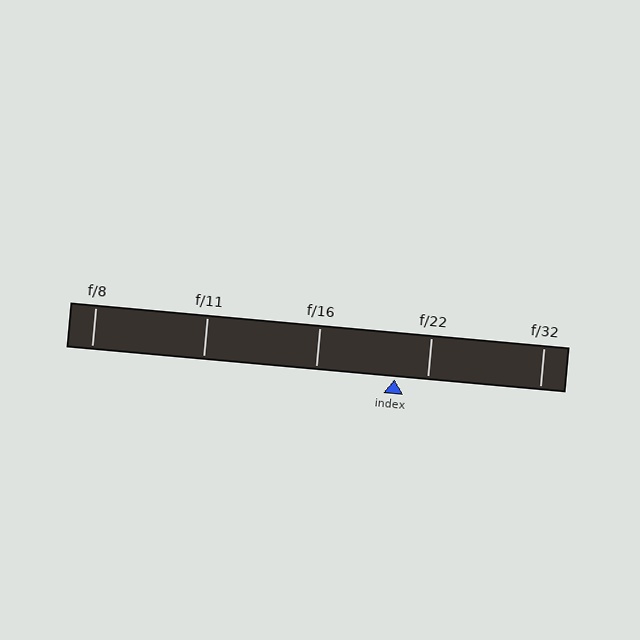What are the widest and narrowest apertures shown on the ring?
The widest aperture shown is f/8 and the narrowest is f/32.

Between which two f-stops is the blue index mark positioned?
The index mark is between f/16 and f/22.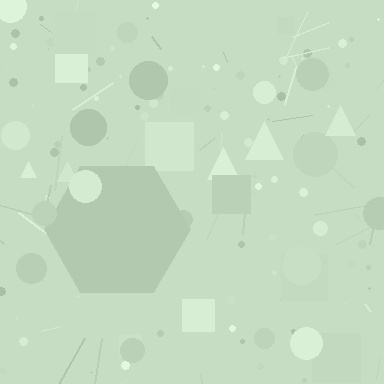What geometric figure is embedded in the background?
A hexagon is embedded in the background.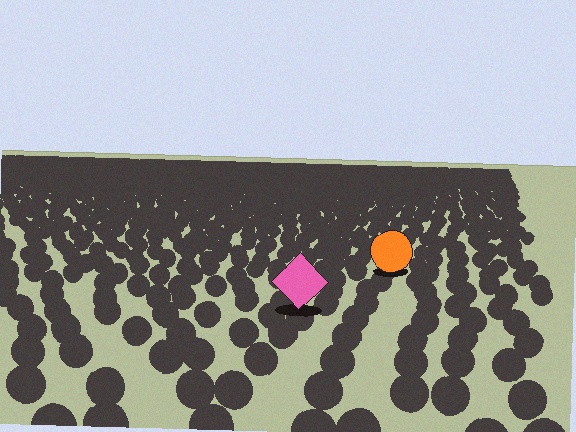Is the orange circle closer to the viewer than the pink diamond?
No. The pink diamond is closer — you can tell from the texture gradient: the ground texture is coarser near it.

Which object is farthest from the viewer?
The orange circle is farthest from the viewer. It appears smaller and the ground texture around it is denser.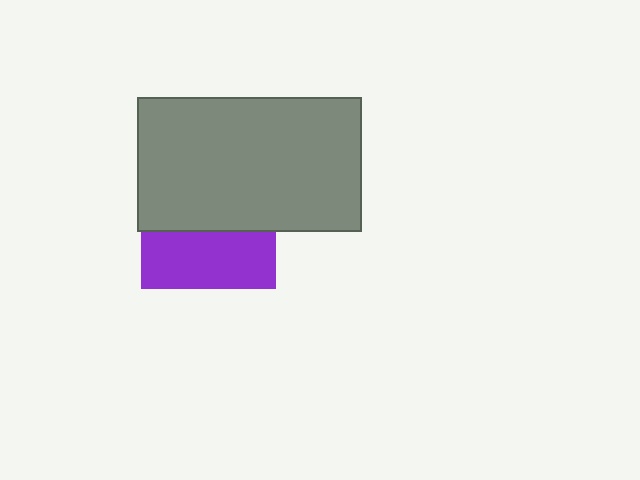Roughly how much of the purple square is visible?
A small part of it is visible (roughly 43%).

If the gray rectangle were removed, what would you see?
You would see the complete purple square.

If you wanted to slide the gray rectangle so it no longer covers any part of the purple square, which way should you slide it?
Slide it up — that is the most direct way to separate the two shapes.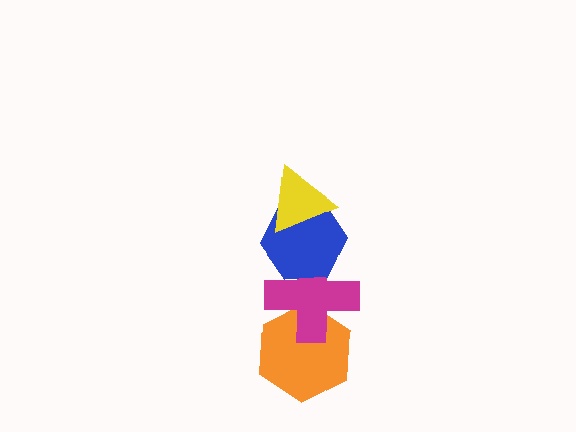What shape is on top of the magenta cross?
The blue hexagon is on top of the magenta cross.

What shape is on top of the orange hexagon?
The magenta cross is on top of the orange hexagon.